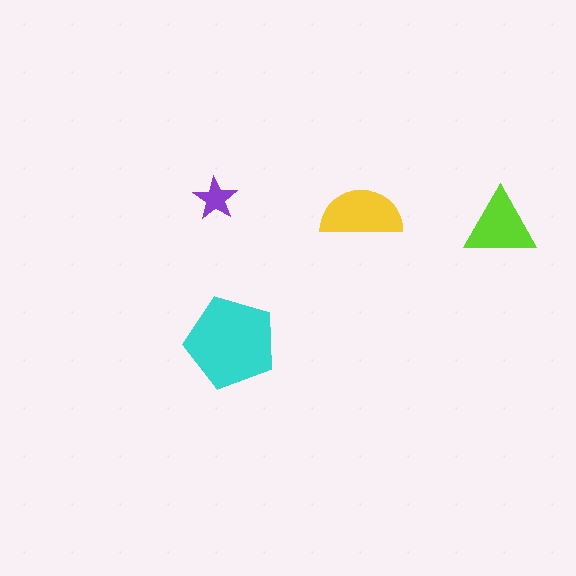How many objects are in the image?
There are 4 objects in the image.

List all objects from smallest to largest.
The purple star, the lime triangle, the yellow semicircle, the cyan pentagon.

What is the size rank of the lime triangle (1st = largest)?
3rd.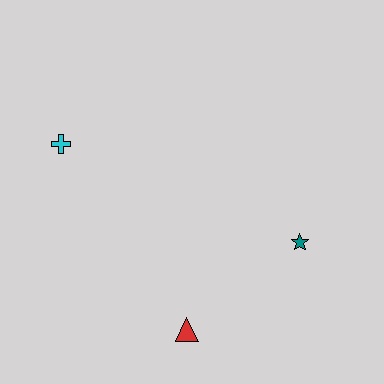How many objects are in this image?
There are 3 objects.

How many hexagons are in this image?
There are no hexagons.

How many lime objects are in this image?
There are no lime objects.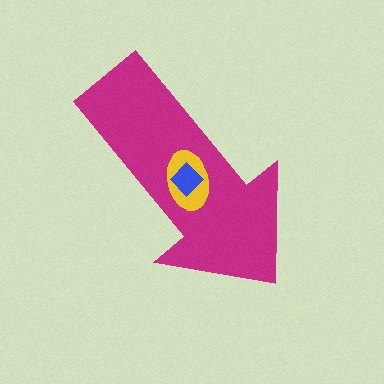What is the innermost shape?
The blue diamond.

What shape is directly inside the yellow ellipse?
The blue diamond.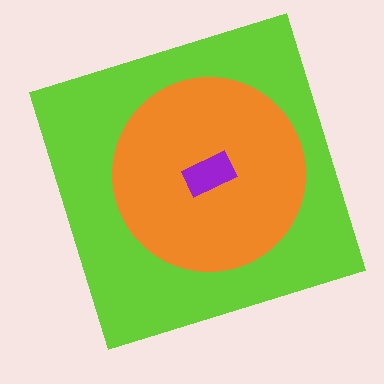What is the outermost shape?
The lime square.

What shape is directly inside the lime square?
The orange circle.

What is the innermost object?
The purple rectangle.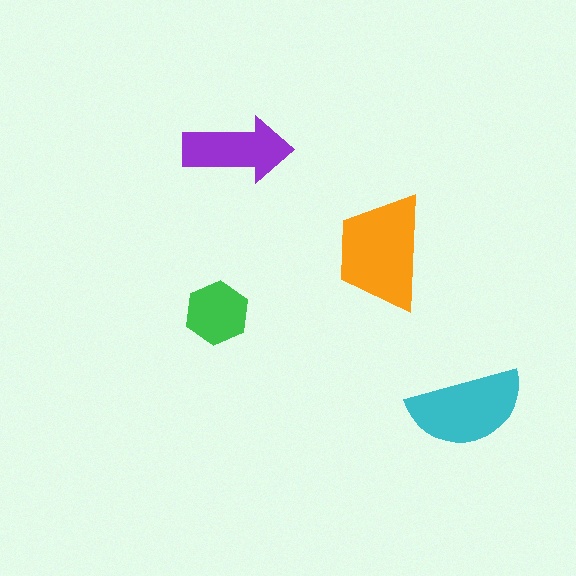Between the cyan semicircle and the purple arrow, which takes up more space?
The cyan semicircle.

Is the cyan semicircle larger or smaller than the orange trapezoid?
Smaller.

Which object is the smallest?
The green hexagon.